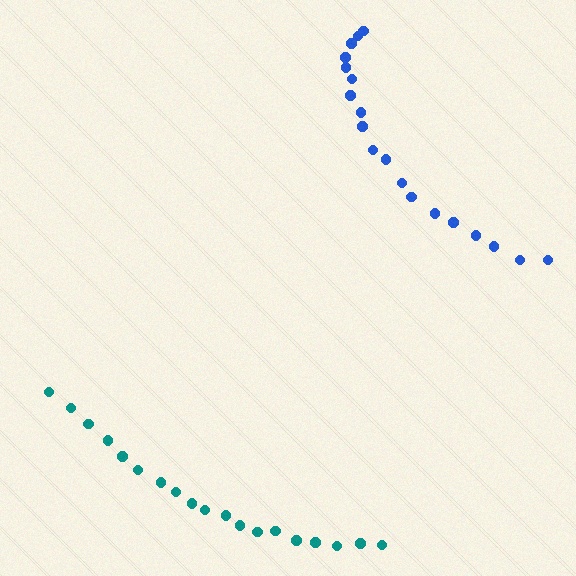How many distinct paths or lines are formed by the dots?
There are 2 distinct paths.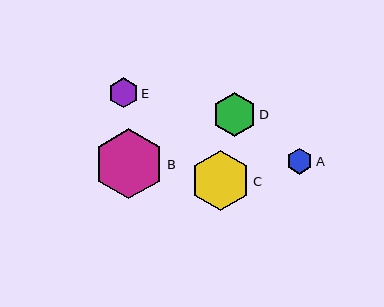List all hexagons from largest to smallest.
From largest to smallest: B, C, D, E, A.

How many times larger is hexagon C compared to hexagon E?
Hexagon C is approximately 2.0 times the size of hexagon E.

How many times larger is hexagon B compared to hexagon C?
Hexagon B is approximately 1.2 times the size of hexagon C.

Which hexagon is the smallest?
Hexagon A is the smallest with a size of approximately 26 pixels.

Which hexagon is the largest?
Hexagon B is the largest with a size of approximately 70 pixels.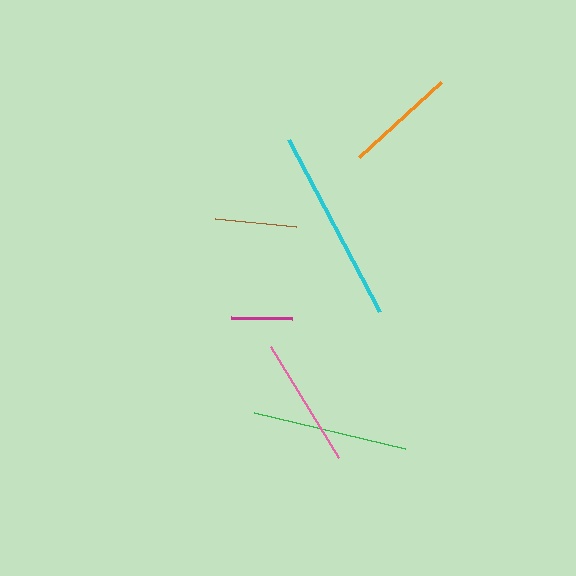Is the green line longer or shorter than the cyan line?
The cyan line is longer than the green line.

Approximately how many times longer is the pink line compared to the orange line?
The pink line is approximately 1.2 times the length of the orange line.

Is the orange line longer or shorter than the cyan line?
The cyan line is longer than the orange line.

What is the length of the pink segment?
The pink segment is approximately 130 pixels long.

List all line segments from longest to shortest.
From longest to shortest: cyan, green, pink, orange, brown, magenta.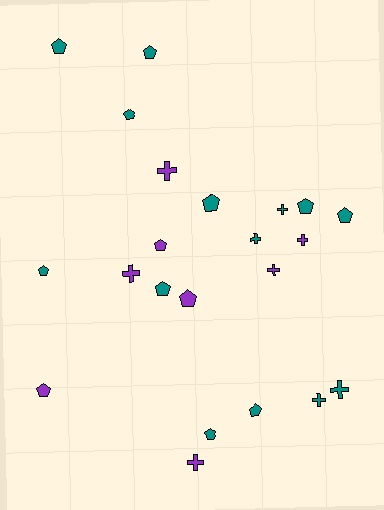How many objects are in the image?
There are 22 objects.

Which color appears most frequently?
Teal, with 14 objects.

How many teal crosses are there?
There are 4 teal crosses.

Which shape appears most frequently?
Pentagon, with 13 objects.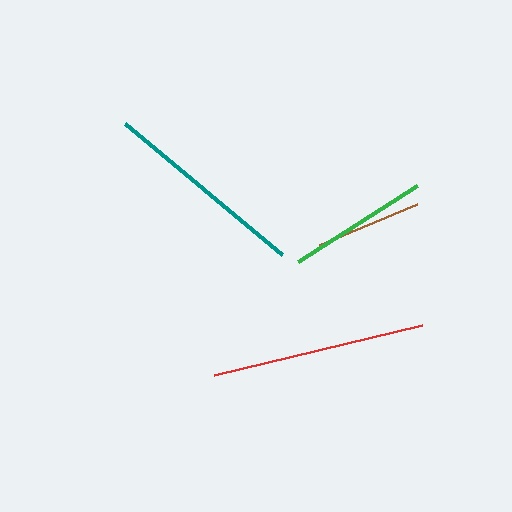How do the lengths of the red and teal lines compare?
The red and teal lines are approximately the same length.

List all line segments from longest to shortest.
From longest to shortest: red, teal, green, brown.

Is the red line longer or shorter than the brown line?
The red line is longer than the brown line.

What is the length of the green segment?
The green segment is approximately 141 pixels long.